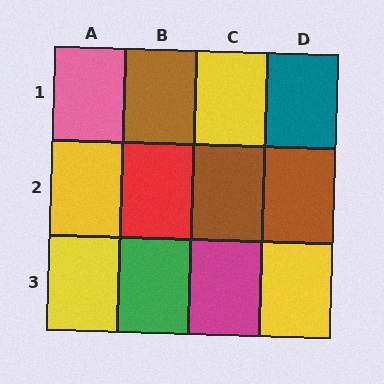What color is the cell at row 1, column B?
Brown.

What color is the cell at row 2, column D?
Brown.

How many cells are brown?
3 cells are brown.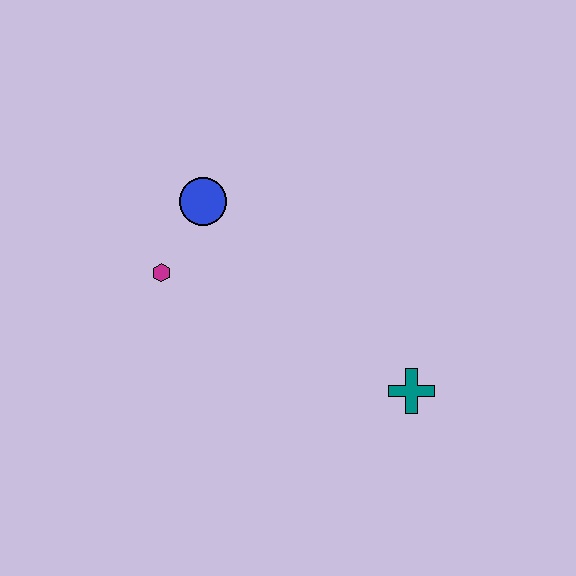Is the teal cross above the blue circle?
No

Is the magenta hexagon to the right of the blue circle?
No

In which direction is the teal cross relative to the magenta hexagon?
The teal cross is to the right of the magenta hexagon.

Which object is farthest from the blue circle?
The teal cross is farthest from the blue circle.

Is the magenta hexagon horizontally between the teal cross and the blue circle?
No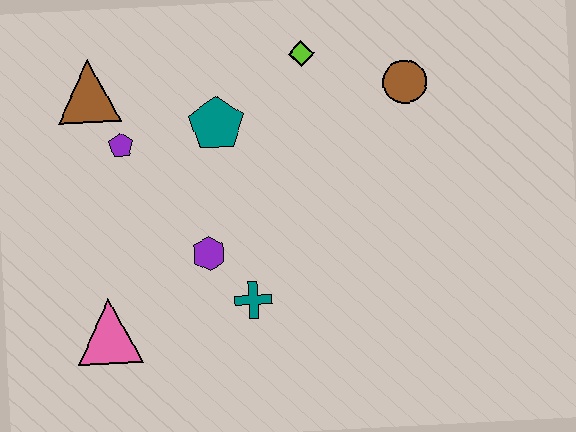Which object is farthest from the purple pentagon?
The brown circle is farthest from the purple pentagon.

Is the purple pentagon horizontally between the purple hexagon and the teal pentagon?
No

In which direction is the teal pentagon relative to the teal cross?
The teal pentagon is above the teal cross.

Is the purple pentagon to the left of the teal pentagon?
Yes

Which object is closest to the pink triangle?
The purple hexagon is closest to the pink triangle.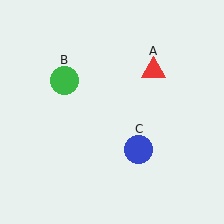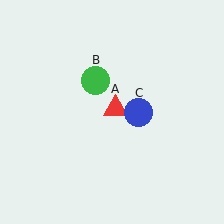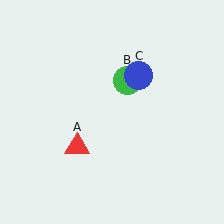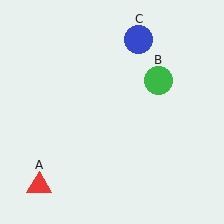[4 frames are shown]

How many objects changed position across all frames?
3 objects changed position: red triangle (object A), green circle (object B), blue circle (object C).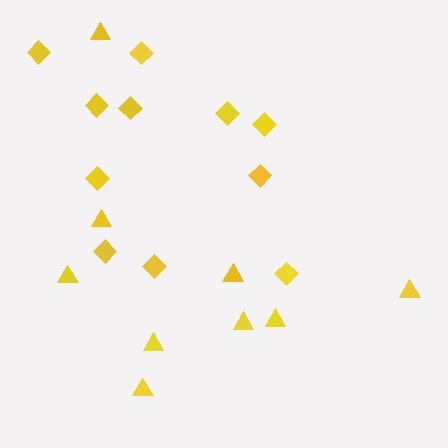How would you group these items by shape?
There are 2 groups: one group of diamonds (11) and one group of triangles (9).